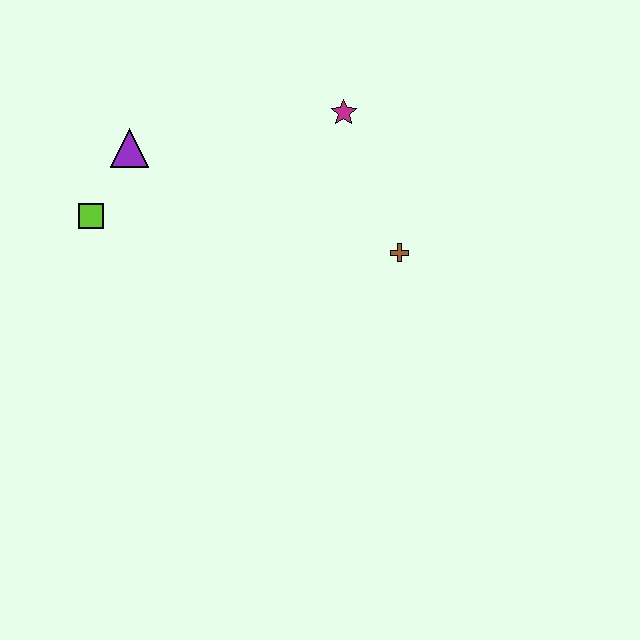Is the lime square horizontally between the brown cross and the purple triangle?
No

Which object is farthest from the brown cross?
The lime square is farthest from the brown cross.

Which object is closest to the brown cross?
The magenta star is closest to the brown cross.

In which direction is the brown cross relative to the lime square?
The brown cross is to the right of the lime square.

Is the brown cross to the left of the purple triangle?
No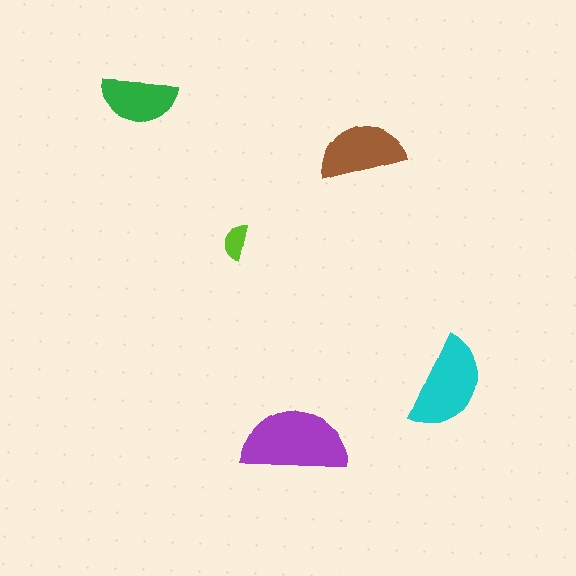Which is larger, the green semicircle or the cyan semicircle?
The cyan one.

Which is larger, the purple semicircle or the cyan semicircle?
The purple one.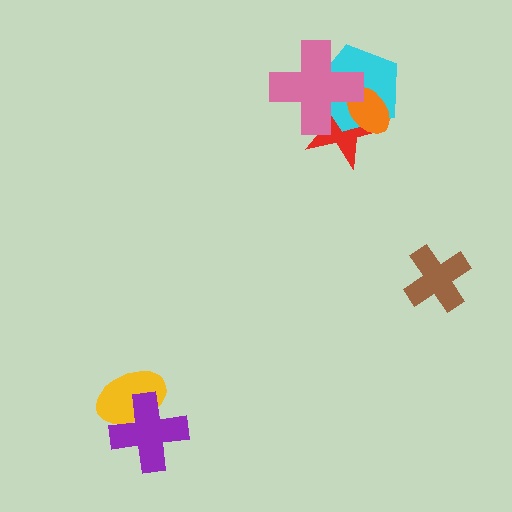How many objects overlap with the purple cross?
1 object overlaps with the purple cross.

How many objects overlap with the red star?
3 objects overlap with the red star.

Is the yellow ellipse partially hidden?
Yes, it is partially covered by another shape.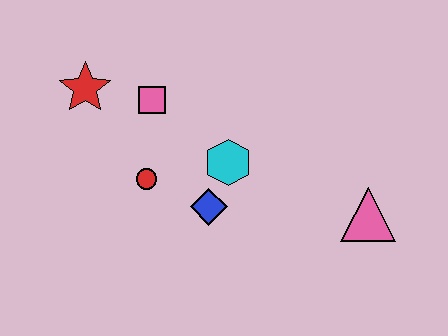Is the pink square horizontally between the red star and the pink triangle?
Yes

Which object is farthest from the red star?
The pink triangle is farthest from the red star.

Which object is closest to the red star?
The pink square is closest to the red star.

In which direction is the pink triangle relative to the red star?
The pink triangle is to the right of the red star.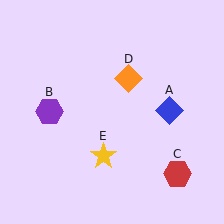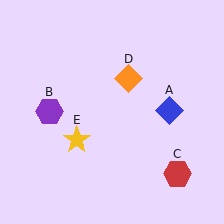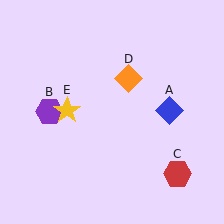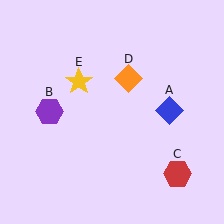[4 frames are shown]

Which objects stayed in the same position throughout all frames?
Blue diamond (object A) and purple hexagon (object B) and red hexagon (object C) and orange diamond (object D) remained stationary.